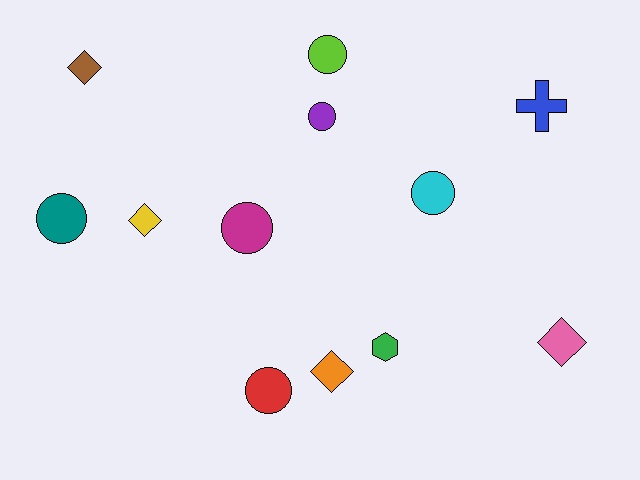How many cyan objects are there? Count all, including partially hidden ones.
There is 1 cyan object.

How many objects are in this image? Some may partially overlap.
There are 12 objects.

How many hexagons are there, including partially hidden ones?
There is 1 hexagon.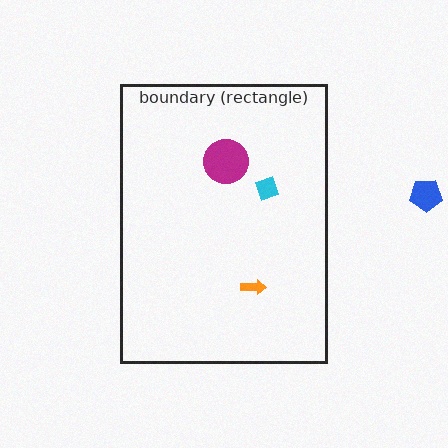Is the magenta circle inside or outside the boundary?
Inside.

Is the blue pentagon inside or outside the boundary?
Outside.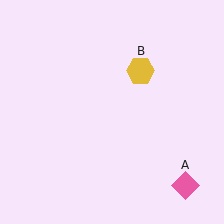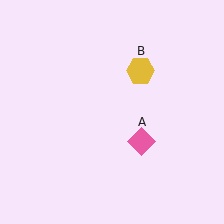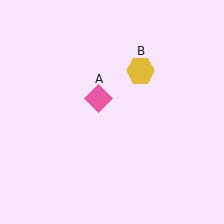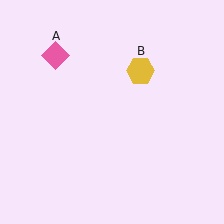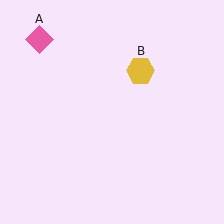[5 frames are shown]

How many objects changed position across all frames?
1 object changed position: pink diamond (object A).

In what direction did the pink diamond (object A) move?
The pink diamond (object A) moved up and to the left.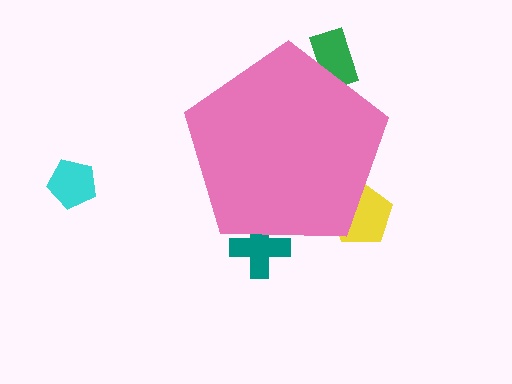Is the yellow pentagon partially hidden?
Yes, the yellow pentagon is partially hidden behind the pink pentagon.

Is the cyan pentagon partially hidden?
No, the cyan pentagon is fully visible.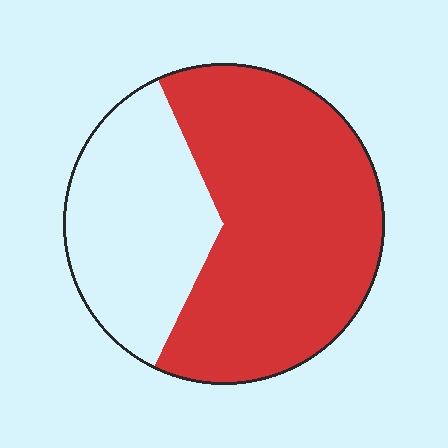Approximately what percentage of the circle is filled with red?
Approximately 65%.